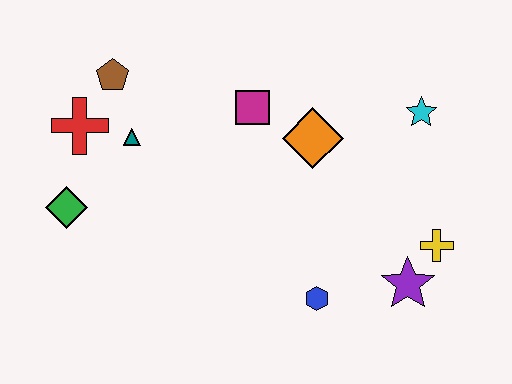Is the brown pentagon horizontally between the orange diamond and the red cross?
Yes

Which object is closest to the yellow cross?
The purple star is closest to the yellow cross.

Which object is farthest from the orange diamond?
The green diamond is farthest from the orange diamond.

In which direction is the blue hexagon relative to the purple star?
The blue hexagon is to the left of the purple star.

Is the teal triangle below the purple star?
No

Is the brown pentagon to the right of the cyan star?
No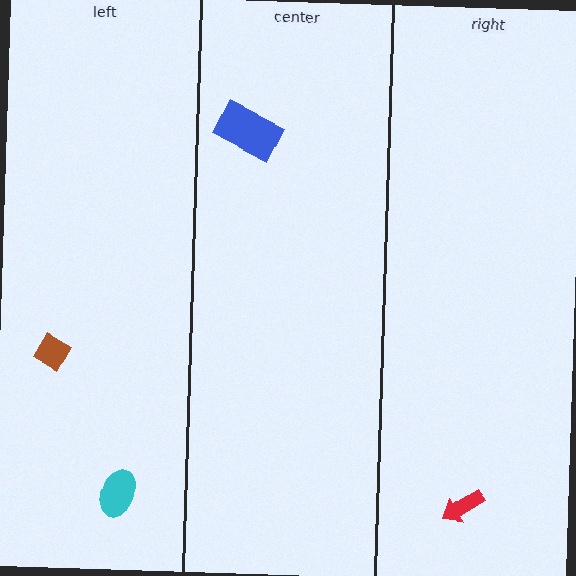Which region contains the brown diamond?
The left region.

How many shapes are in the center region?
1.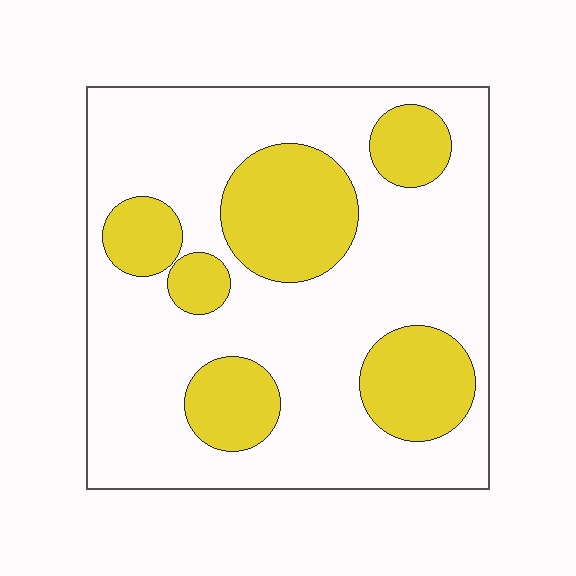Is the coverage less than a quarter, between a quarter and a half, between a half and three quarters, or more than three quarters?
Between a quarter and a half.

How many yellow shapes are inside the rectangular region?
6.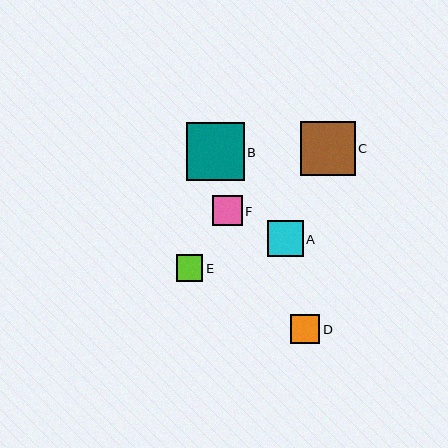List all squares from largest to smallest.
From largest to smallest: B, C, A, F, D, E.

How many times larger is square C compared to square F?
Square C is approximately 1.9 times the size of square F.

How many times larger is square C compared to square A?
Square C is approximately 1.5 times the size of square A.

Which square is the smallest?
Square E is the smallest with a size of approximately 26 pixels.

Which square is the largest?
Square B is the largest with a size of approximately 58 pixels.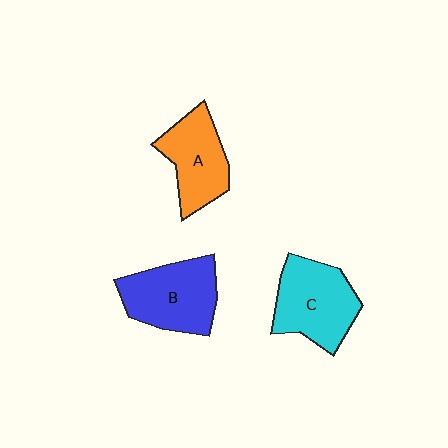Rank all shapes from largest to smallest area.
From largest to smallest: C (cyan), B (blue), A (orange).